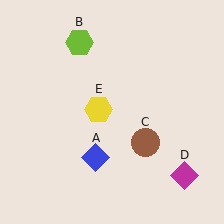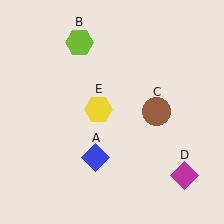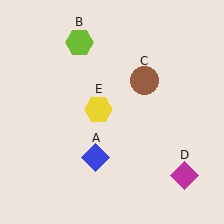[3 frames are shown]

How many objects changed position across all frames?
1 object changed position: brown circle (object C).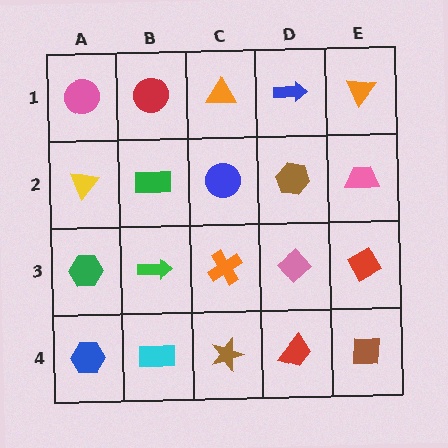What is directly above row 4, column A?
A green hexagon.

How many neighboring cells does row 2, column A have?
3.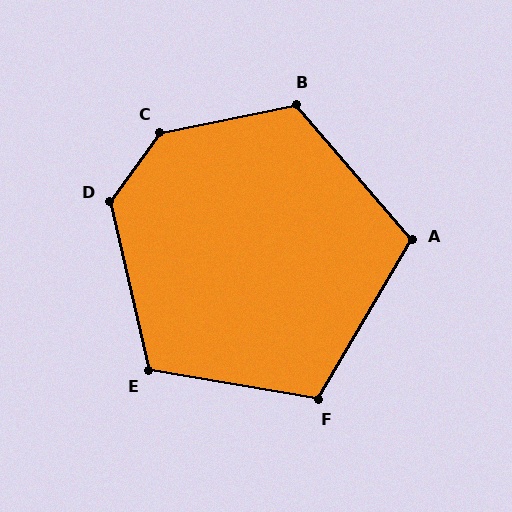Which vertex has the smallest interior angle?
A, at approximately 109 degrees.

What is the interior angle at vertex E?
Approximately 113 degrees (obtuse).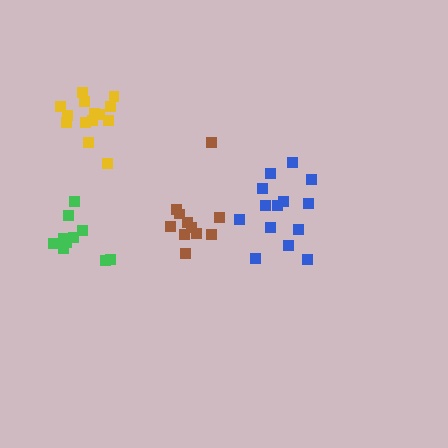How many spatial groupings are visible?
There are 4 spatial groupings.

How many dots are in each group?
Group 1: 14 dots, Group 2: 14 dots, Group 3: 11 dots, Group 4: 10 dots (49 total).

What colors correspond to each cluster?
The clusters are colored: blue, yellow, brown, green.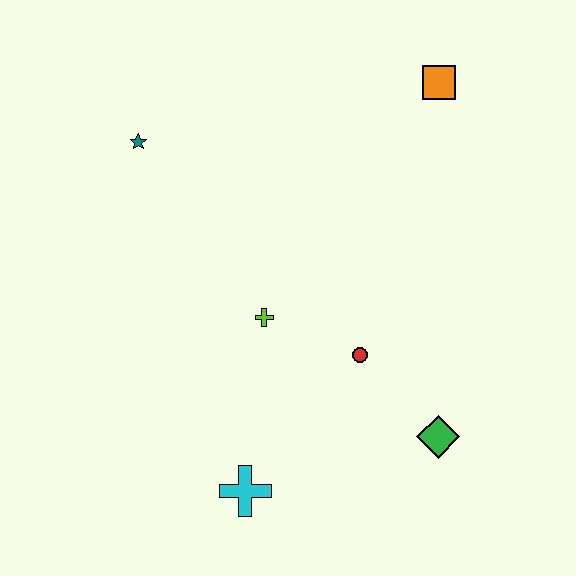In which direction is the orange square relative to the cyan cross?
The orange square is above the cyan cross.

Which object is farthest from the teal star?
The green diamond is farthest from the teal star.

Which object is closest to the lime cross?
The red circle is closest to the lime cross.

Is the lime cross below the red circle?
No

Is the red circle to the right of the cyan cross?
Yes